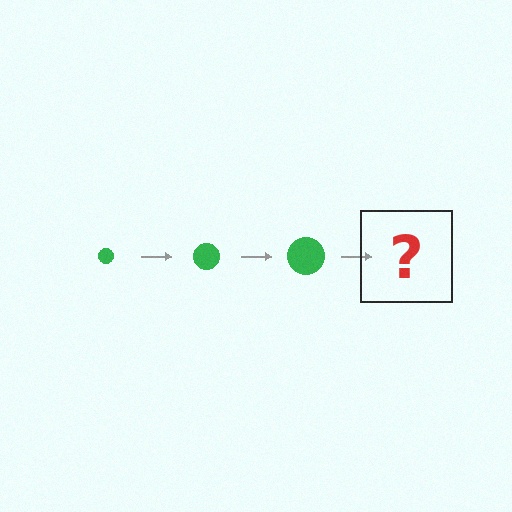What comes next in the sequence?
The next element should be a green circle, larger than the previous one.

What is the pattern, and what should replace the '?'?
The pattern is that the circle gets progressively larger each step. The '?' should be a green circle, larger than the previous one.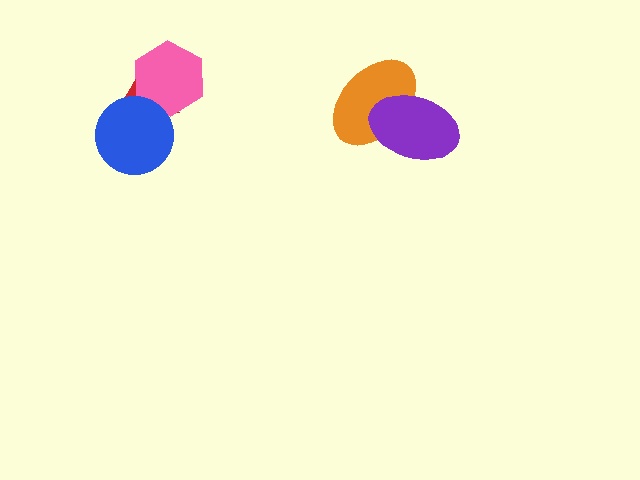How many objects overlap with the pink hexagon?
2 objects overlap with the pink hexagon.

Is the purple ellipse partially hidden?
No, no other shape covers it.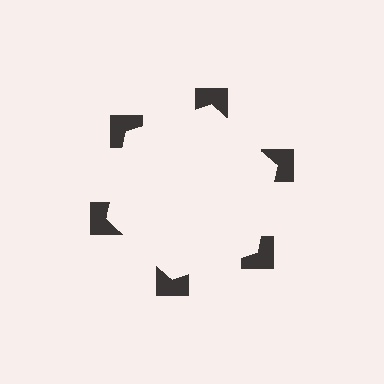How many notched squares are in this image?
There are 6 — one at each vertex of the illusory hexagon.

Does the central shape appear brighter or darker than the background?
It typically appears slightly brighter than the background, even though no actual brightness change is drawn.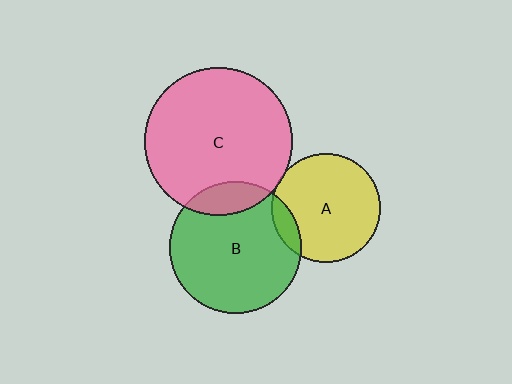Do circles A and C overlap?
Yes.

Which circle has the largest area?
Circle C (pink).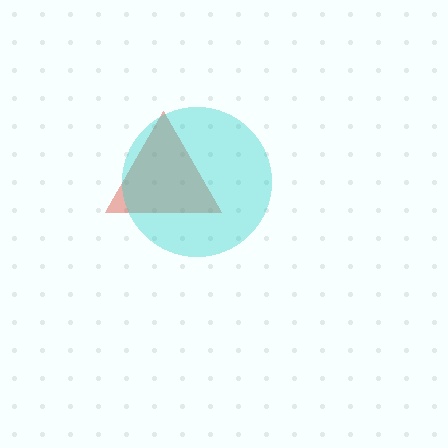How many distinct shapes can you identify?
There are 2 distinct shapes: a red triangle, a cyan circle.